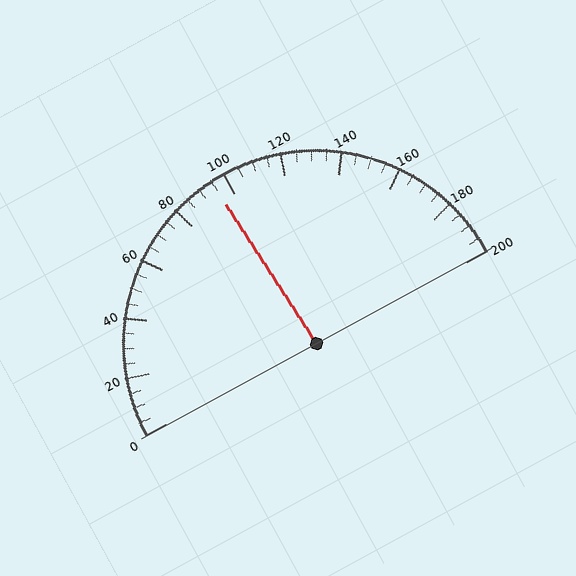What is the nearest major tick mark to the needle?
The nearest major tick mark is 100.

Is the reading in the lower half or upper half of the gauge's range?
The reading is in the lower half of the range (0 to 200).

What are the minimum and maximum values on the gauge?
The gauge ranges from 0 to 200.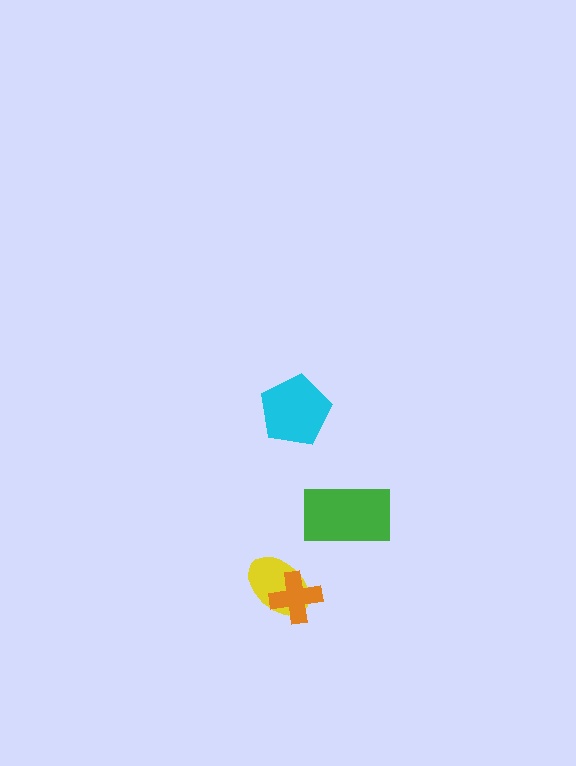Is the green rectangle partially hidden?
No, no other shape covers it.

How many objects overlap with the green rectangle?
0 objects overlap with the green rectangle.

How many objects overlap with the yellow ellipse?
1 object overlaps with the yellow ellipse.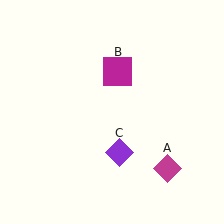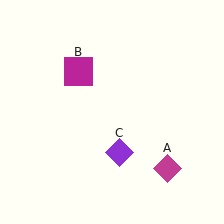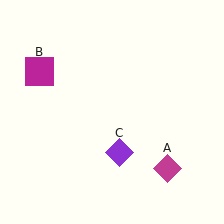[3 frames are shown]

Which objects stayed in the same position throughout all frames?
Magenta diamond (object A) and purple diamond (object C) remained stationary.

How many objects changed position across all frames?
1 object changed position: magenta square (object B).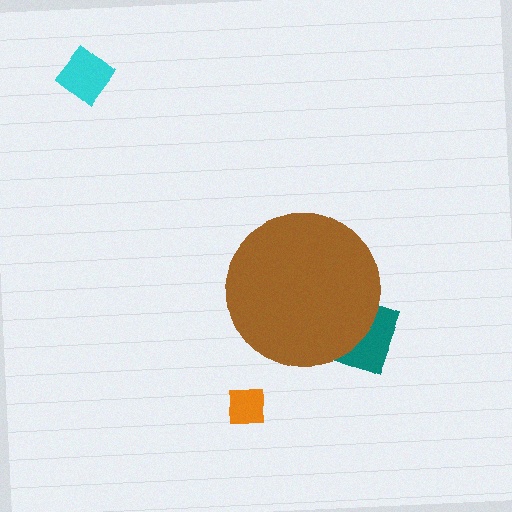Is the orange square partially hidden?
No, the orange square is fully visible.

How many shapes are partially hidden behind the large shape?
1 shape is partially hidden.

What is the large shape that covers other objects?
A brown circle.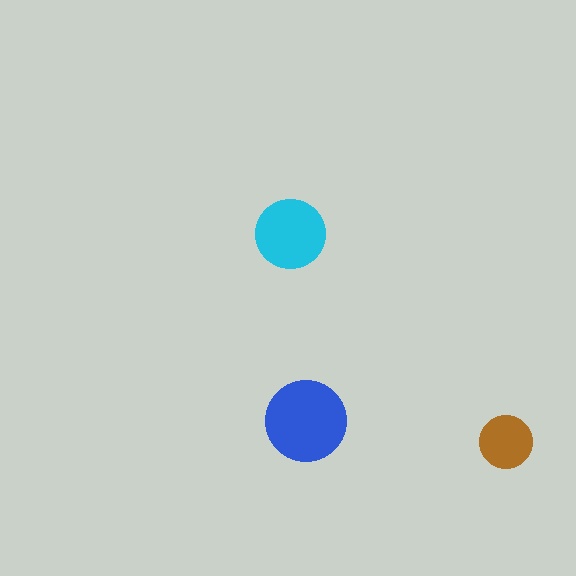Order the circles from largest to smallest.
the blue one, the cyan one, the brown one.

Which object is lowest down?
The brown circle is bottommost.